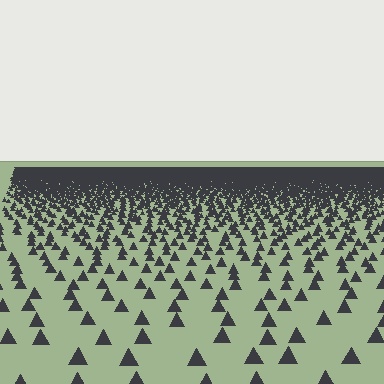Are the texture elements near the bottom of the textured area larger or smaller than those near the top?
Larger. Near the bottom, elements are closer to the viewer and appear at a bigger on-screen size.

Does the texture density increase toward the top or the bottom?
Density increases toward the top.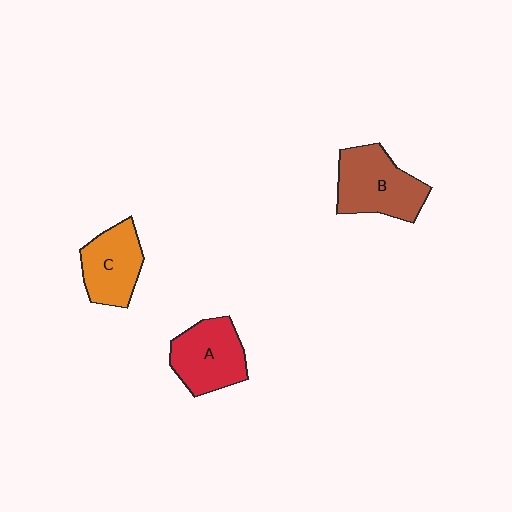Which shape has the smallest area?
Shape C (orange).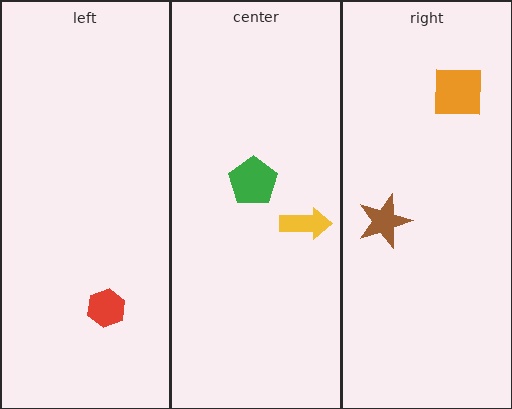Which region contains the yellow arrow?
The center region.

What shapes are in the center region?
The yellow arrow, the green pentagon.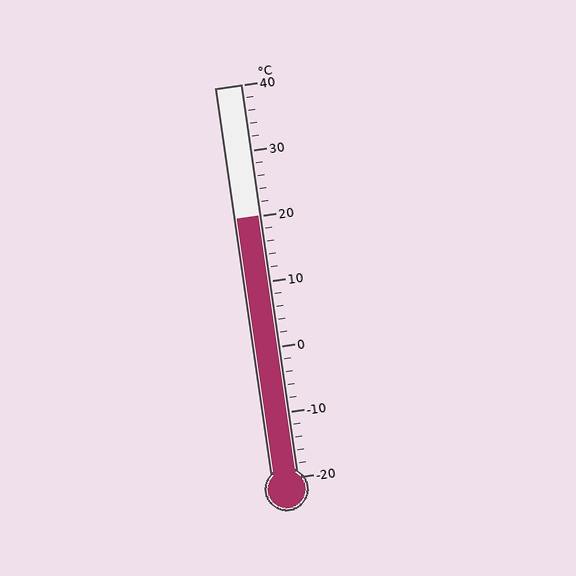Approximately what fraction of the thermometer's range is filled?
The thermometer is filled to approximately 65% of its range.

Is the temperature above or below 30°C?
The temperature is below 30°C.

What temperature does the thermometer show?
The thermometer shows approximately 20°C.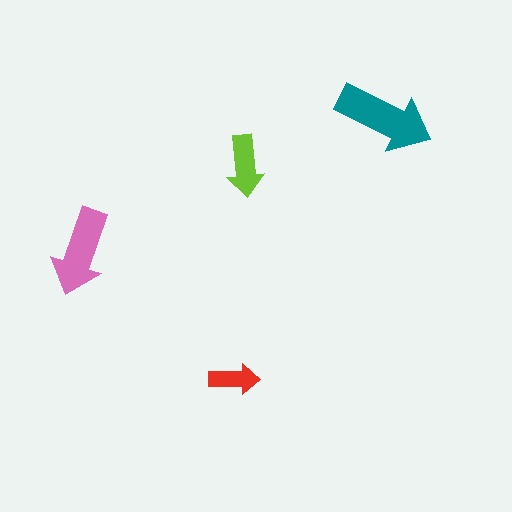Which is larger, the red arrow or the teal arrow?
The teal one.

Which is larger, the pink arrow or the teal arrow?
The teal one.